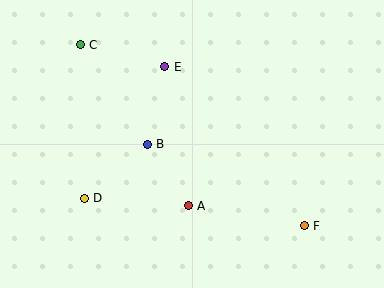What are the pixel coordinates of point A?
Point A is at (188, 206).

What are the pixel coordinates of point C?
Point C is at (80, 45).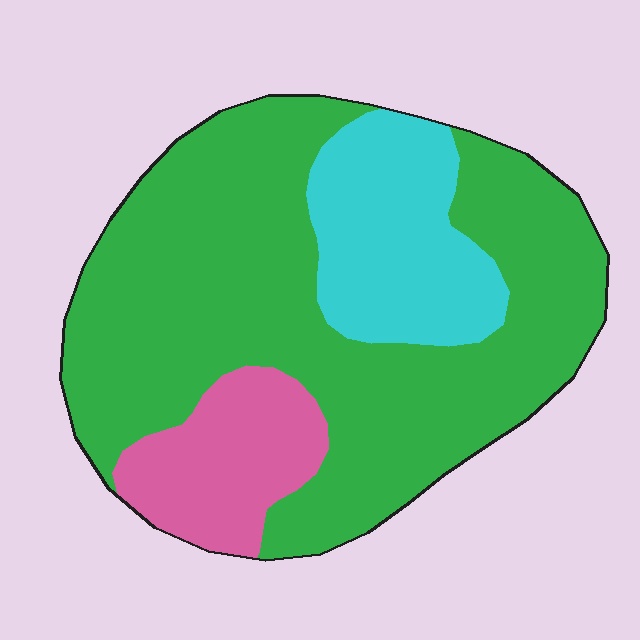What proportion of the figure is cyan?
Cyan takes up about one fifth (1/5) of the figure.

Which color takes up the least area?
Pink, at roughly 15%.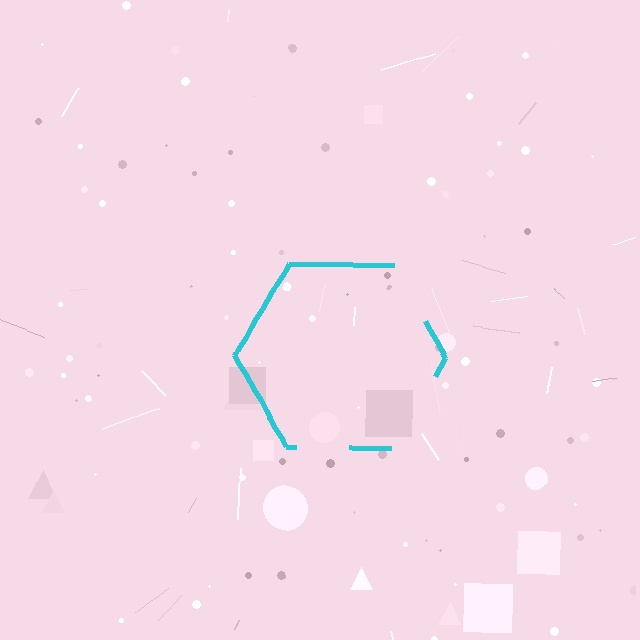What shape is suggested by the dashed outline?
The dashed outline suggests a hexagon.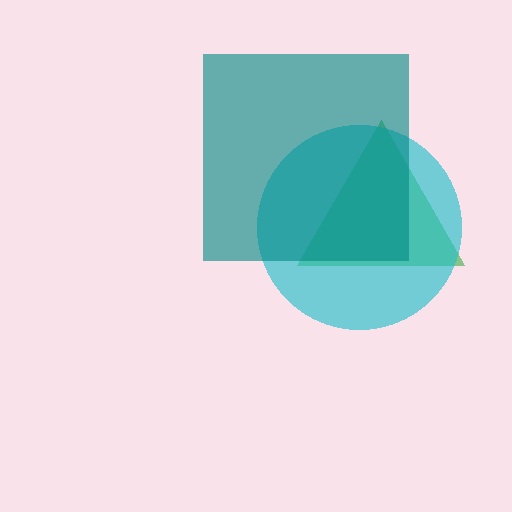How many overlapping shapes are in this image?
There are 3 overlapping shapes in the image.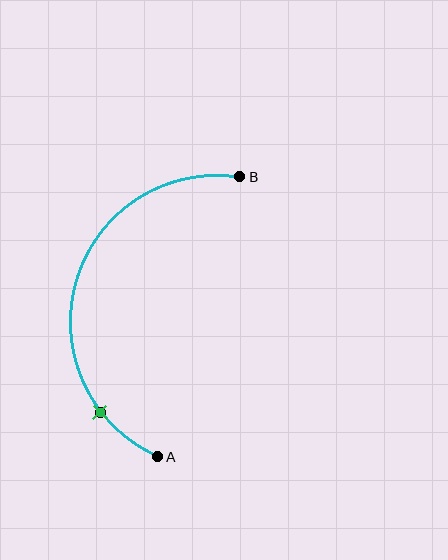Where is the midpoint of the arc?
The arc midpoint is the point on the curve farthest from the straight line joining A and B. It sits to the left of that line.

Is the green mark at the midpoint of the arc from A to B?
No. The green mark lies on the arc but is closer to endpoint A. The arc midpoint would be at the point on the curve equidistant along the arc from both A and B.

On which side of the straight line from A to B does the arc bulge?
The arc bulges to the left of the straight line connecting A and B.